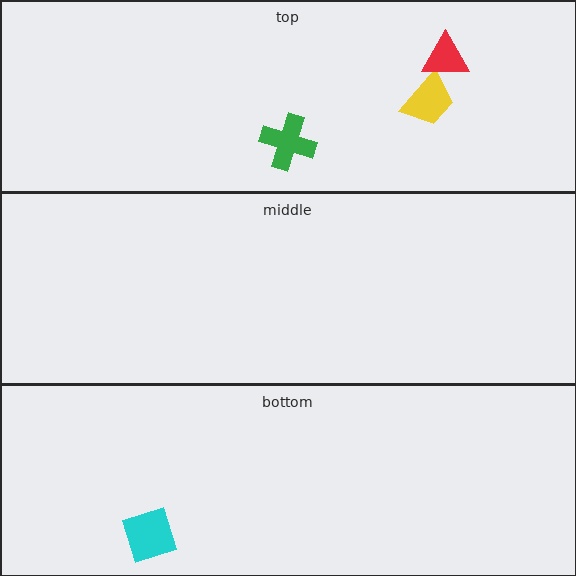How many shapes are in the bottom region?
1.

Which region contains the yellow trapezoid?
The top region.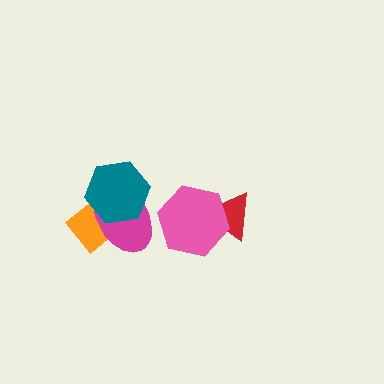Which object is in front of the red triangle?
The pink hexagon is in front of the red triangle.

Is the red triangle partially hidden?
Yes, it is partially covered by another shape.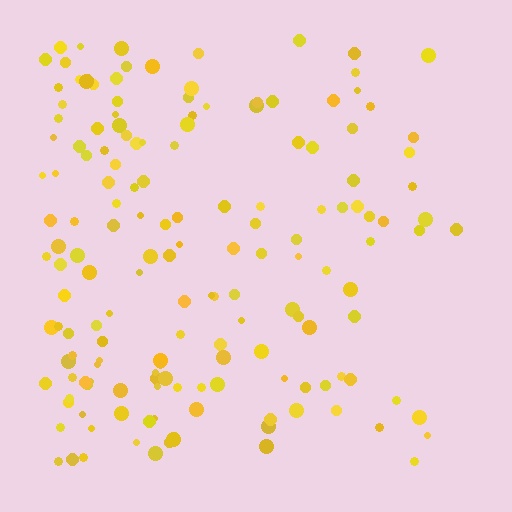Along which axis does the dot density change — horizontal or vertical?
Horizontal.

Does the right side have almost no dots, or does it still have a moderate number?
Still a moderate number, just noticeably fewer than the left.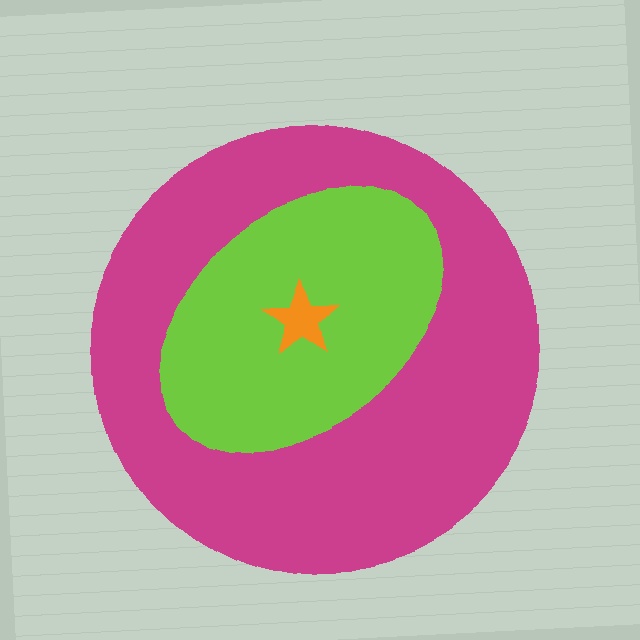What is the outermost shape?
The magenta circle.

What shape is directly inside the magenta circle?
The lime ellipse.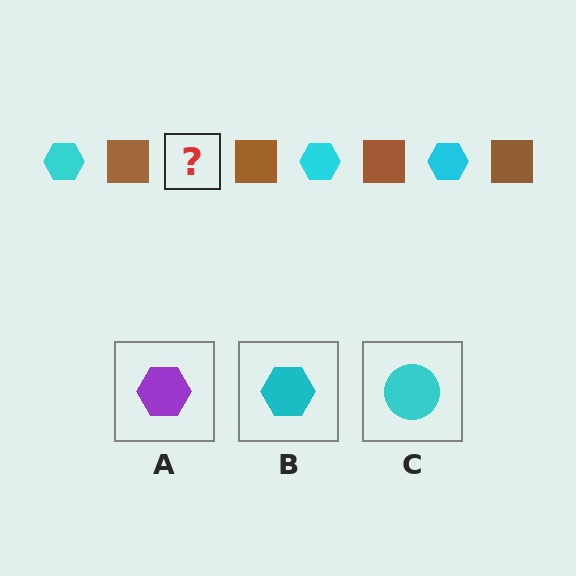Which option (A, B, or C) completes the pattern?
B.